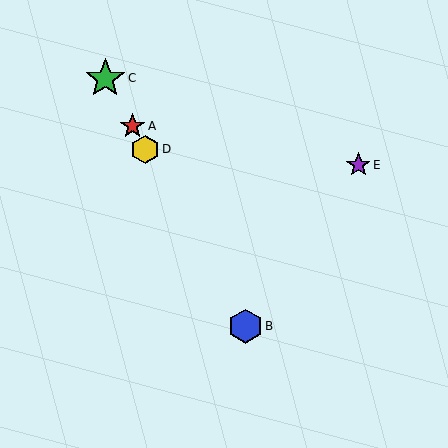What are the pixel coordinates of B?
Object B is at (245, 326).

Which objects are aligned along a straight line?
Objects A, B, C, D are aligned along a straight line.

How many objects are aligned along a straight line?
4 objects (A, B, C, D) are aligned along a straight line.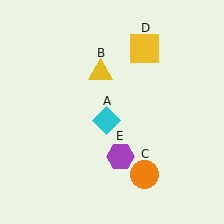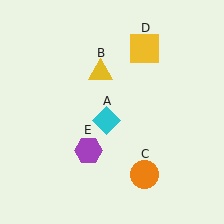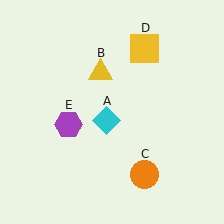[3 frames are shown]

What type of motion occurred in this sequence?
The purple hexagon (object E) rotated clockwise around the center of the scene.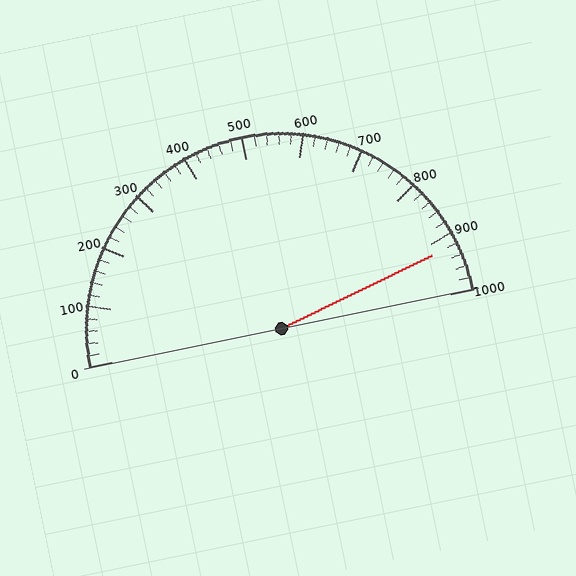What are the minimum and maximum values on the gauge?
The gauge ranges from 0 to 1000.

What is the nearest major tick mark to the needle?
The nearest major tick mark is 900.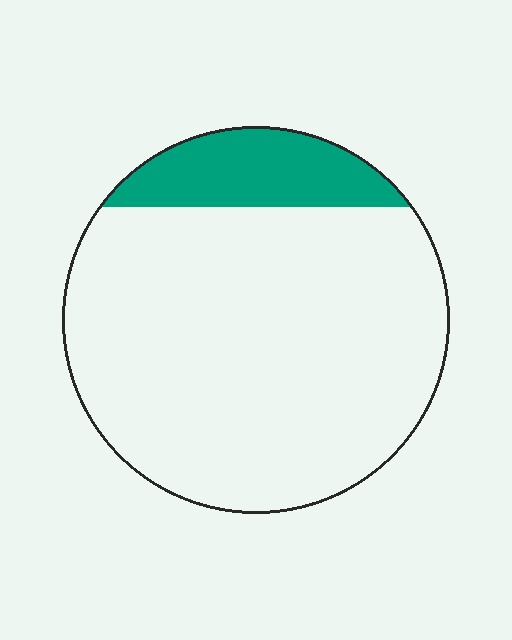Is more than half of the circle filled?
No.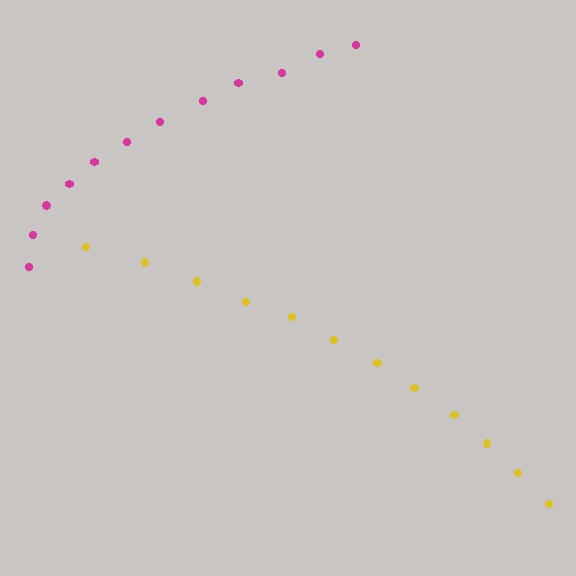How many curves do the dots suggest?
There are 2 distinct paths.